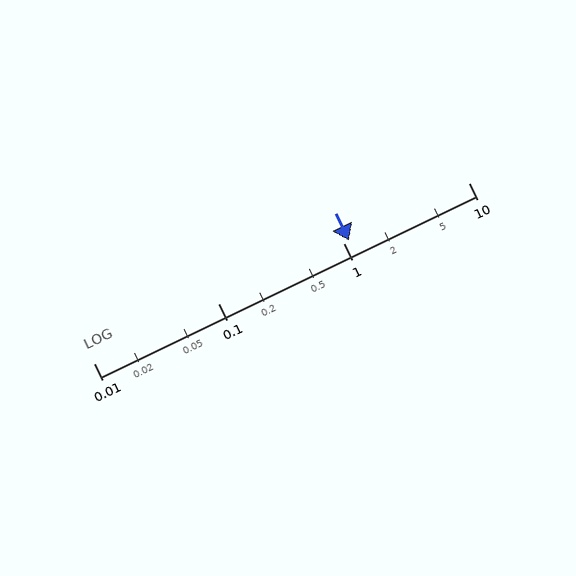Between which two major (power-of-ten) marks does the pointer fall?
The pointer is between 1 and 10.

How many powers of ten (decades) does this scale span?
The scale spans 3 decades, from 0.01 to 10.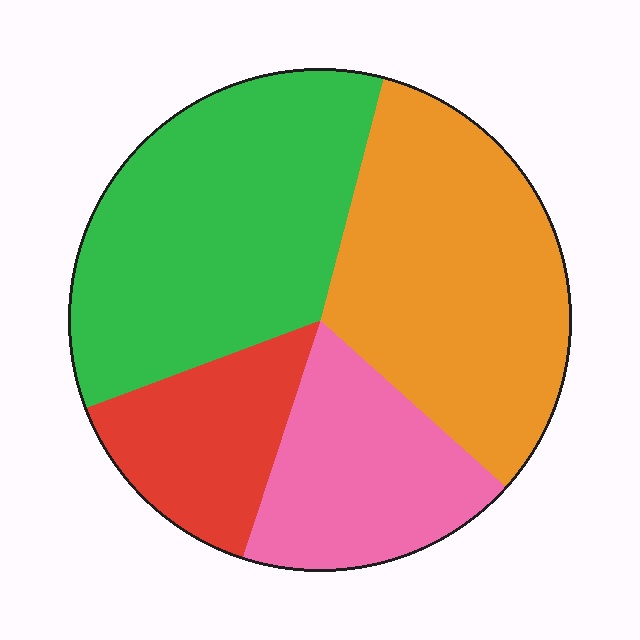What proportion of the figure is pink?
Pink covers about 20% of the figure.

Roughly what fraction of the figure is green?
Green covers around 35% of the figure.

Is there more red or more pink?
Pink.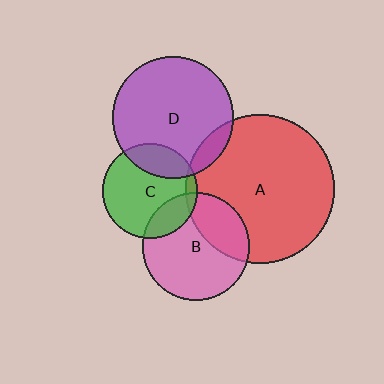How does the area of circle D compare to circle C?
Approximately 1.6 times.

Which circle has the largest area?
Circle A (red).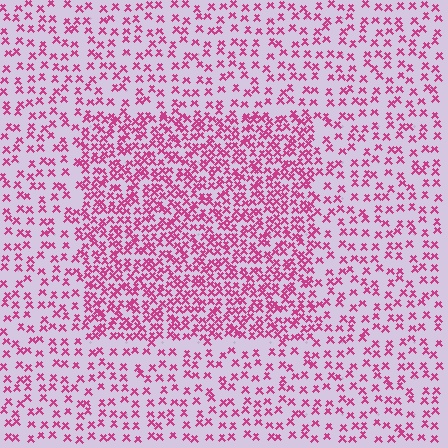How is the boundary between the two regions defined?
The boundary is defined by a change in element density (approximately 2.1x ratio). All elements are the same color, size, and shape.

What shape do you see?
I see a rectangle.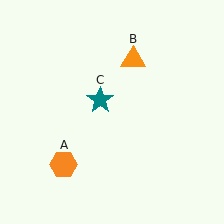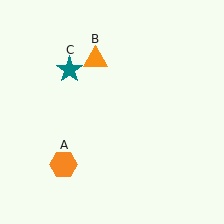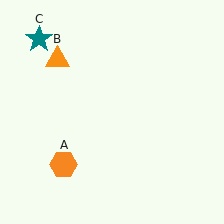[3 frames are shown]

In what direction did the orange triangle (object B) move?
The orange triangle (object B) moved left.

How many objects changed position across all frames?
2 objects changed position: orange triangle (object B), teal star (object C).